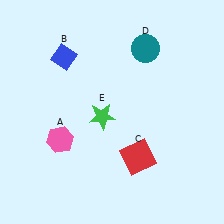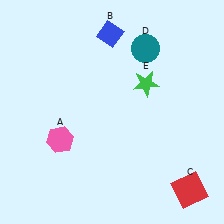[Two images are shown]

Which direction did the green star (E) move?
The green star (E) moved right.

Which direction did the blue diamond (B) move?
The blue diamond (B) moved right.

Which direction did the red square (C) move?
The red square (C) moved right.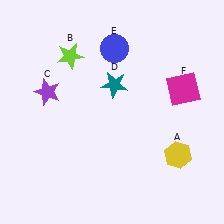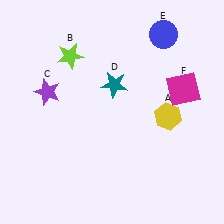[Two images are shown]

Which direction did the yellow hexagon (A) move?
The yellow hexagon (A) moved up.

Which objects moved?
The objects that moved are: the yellow hexagon (A), the blue circle (E).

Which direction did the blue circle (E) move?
The blue circle (E) moved right.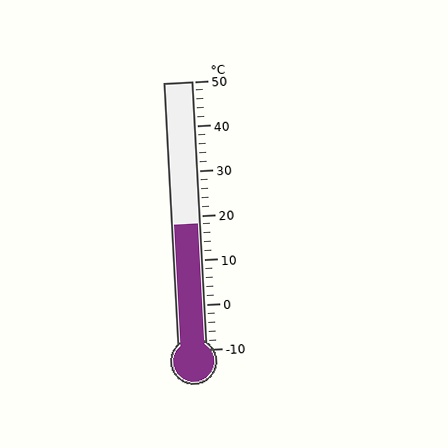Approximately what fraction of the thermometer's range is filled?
The thermometer is filled to approximately 45% of its range.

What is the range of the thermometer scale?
The thermometer scale ranges from -10°C to 50°C.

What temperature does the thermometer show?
The thermometer shows approximately 18°C.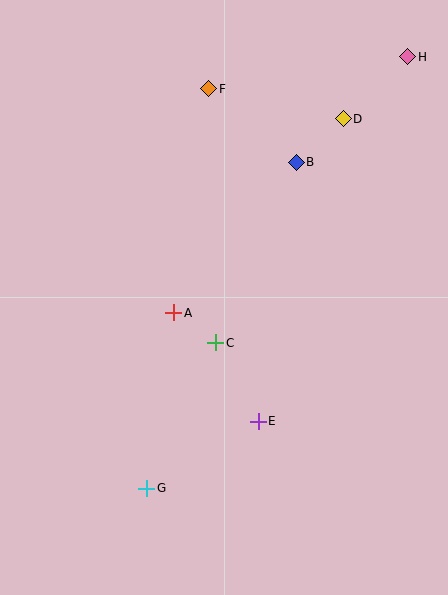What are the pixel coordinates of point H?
Point H is at (408, 57).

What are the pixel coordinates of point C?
Point C is at (216, 343).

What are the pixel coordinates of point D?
Point D is at (343, 119).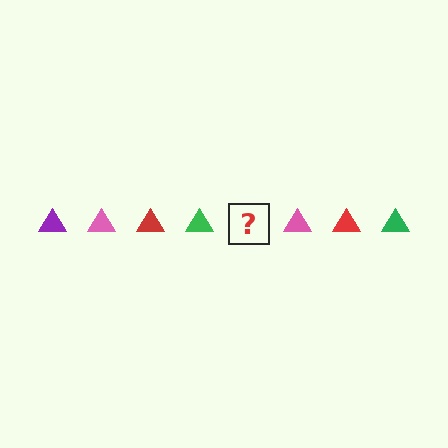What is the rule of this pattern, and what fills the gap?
The rule is that the pattern cycles through purple, pink, red, green triangles. The gap should be filled with a purple triangle.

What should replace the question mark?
The question mark should be replaced with a purple triangle.